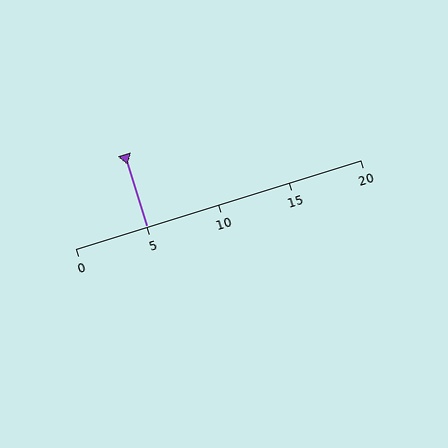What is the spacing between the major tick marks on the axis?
The major ticks are spaced 5 apart.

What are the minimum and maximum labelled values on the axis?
The axis runs from 0 to 20.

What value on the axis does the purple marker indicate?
The marker indicates approximately 5.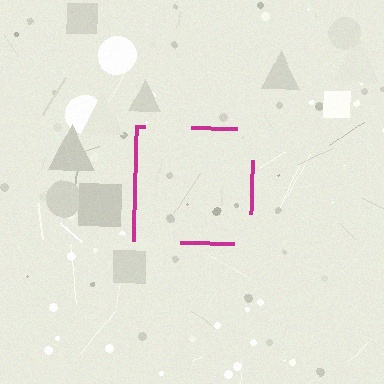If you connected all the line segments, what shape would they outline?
They would outline a square.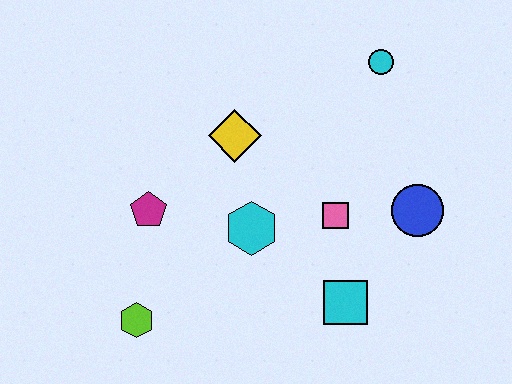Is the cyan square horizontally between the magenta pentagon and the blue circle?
Yes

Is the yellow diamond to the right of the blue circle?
No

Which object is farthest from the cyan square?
The cyan circle is farthest from the cyan square.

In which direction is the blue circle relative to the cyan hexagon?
The blue circle is to the right of the cyan hexagon.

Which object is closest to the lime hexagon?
The magenta pentagon is closest to the lime hexagon.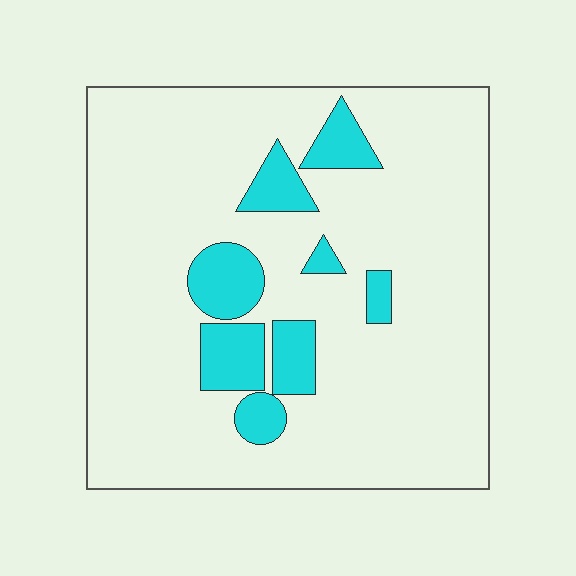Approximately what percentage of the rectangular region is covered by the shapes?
Approximately 15%.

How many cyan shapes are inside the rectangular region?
8.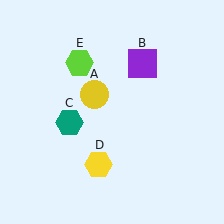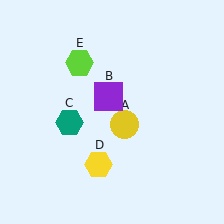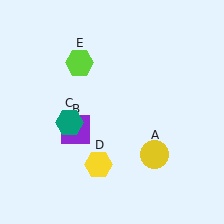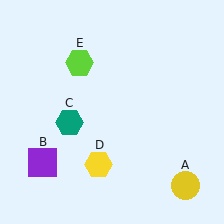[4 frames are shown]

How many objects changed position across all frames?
2 objects changed position: yellow circle (object A), purple square (object B).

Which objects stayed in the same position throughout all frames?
Teal hexagon (object C) and yellow hexagon (object D) and lime hexagon (object E) remained stationary.